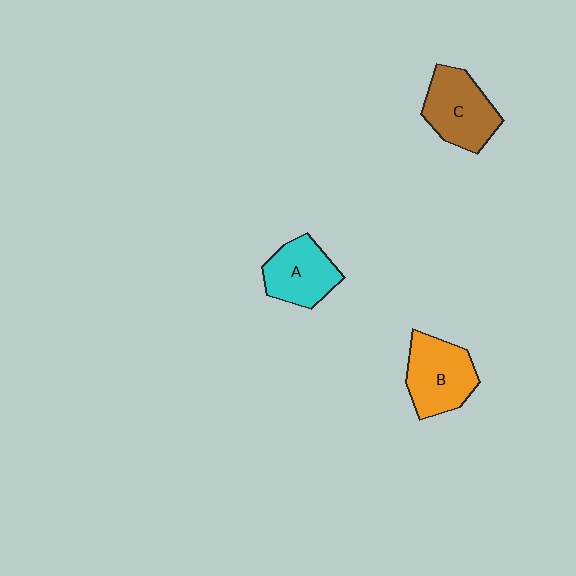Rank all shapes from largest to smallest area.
From largest to smallest: B (orange), C (brown), A (cyan).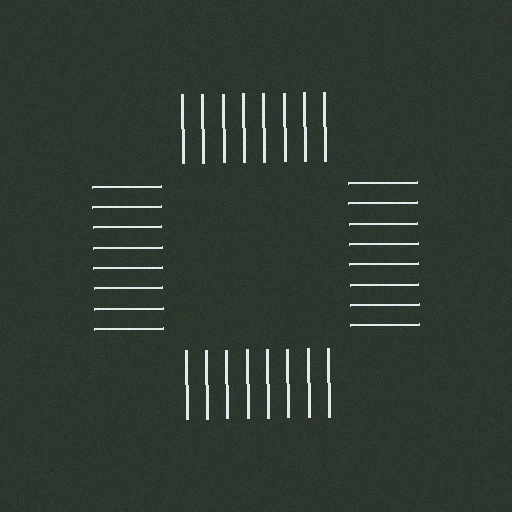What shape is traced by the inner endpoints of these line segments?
An illusory square — the line segments terminate on its edges but no continuous stroke is drawn.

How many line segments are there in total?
32 — 8 along each of the 4 edges.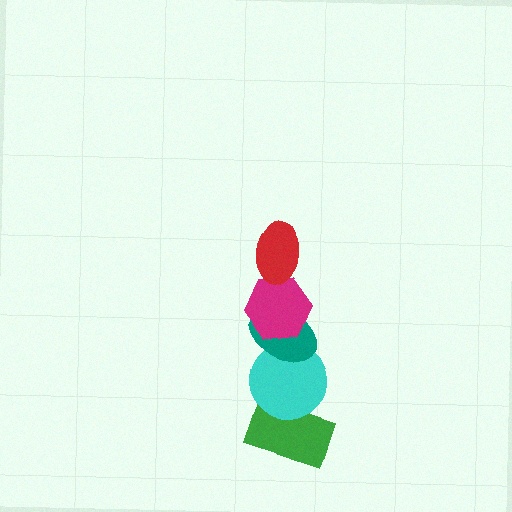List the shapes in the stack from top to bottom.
From top to bottom: the red ellipse, the magenta hexagon, the teal ellipse, the cyan circle, the green rectangle.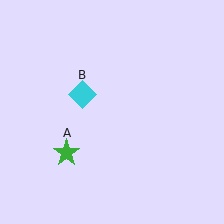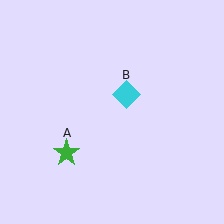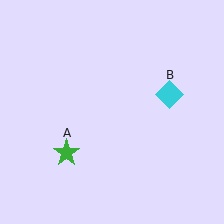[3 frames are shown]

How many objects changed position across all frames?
1 object changed position: cyan diamond (object B).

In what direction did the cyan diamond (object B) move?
The cyan diamond (object B) moved right.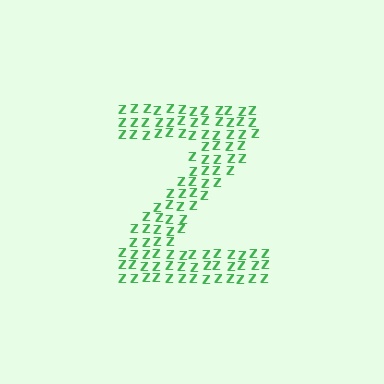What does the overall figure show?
The overall figure shows the letter Z.